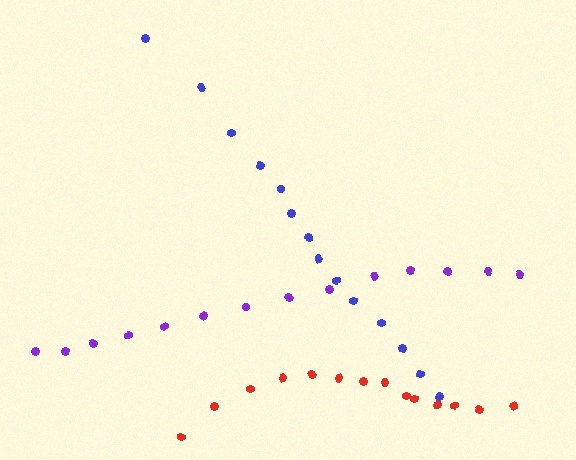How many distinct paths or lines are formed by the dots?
There are 3 distinct paths.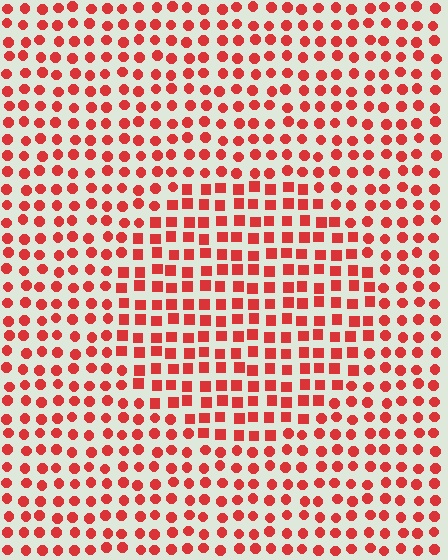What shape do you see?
I see a circle.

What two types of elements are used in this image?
The image uses squares inside the circle region and circles outside it.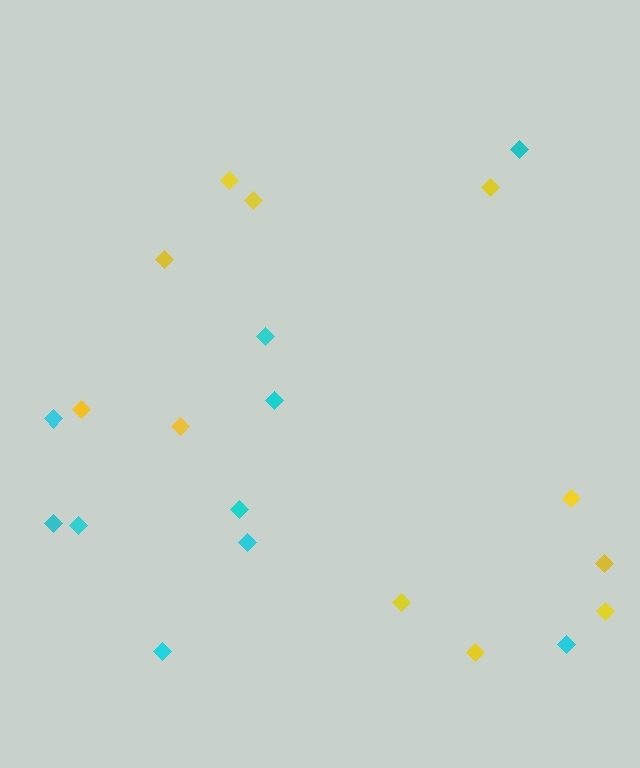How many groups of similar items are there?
There are 2 groups: one group of cyan diamonds (10) and one group of yellow diamonds (11).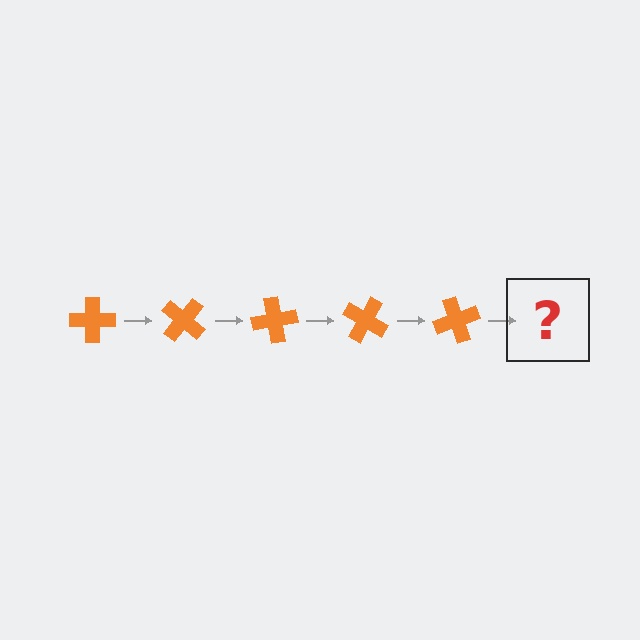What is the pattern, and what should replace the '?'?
The pattern is that the cross rotates 40 degrees each step. The '?' should be an orange cross rotated 200 degrees.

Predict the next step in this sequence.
The next step is an orange cross rotated 200 degrees.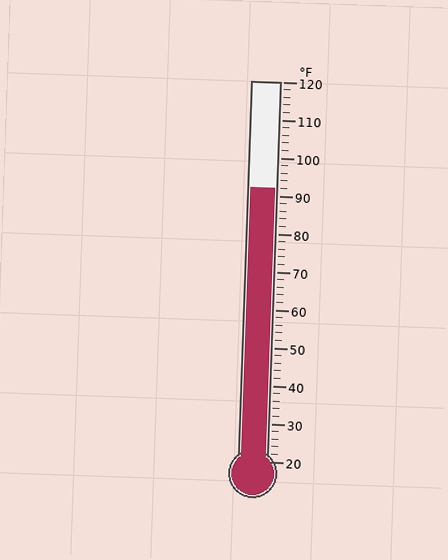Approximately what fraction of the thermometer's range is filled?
The thermometer is filled to approximately 70% of its range.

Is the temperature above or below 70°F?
The temperature is above 70°F.